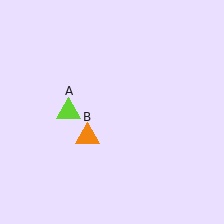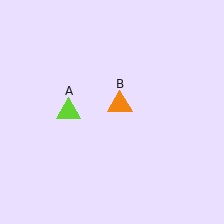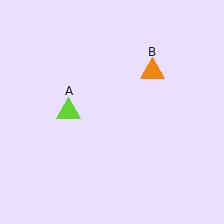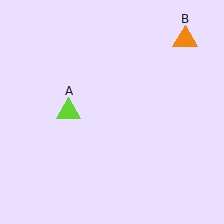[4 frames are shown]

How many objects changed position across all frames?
1 object changed position: orange triangle (object B).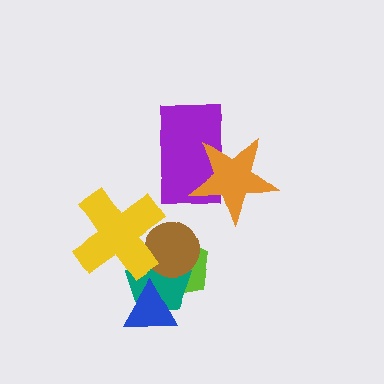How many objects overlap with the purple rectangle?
1 object overlaps with the purple rectangle.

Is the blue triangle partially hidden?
No, no other shape covers it.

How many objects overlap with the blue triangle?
2 objects overlap with the blue triangle.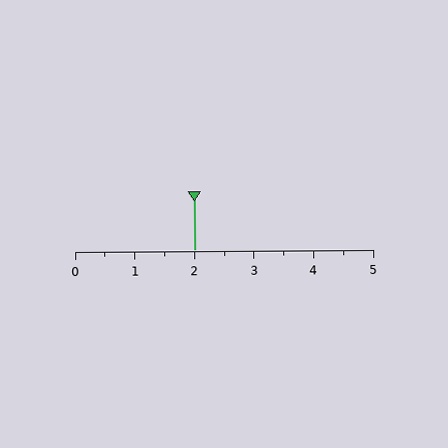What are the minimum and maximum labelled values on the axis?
The axis runs from 0 to 5.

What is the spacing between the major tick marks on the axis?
The major ticks are spaced 1 apart.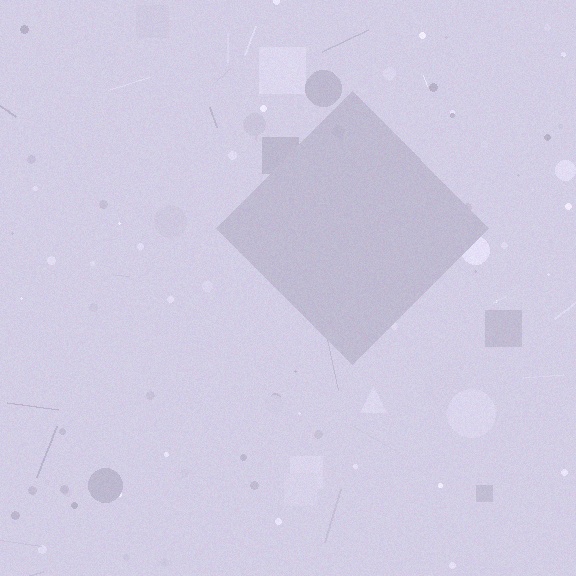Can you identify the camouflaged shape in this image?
The camouflaged shape is a diamond.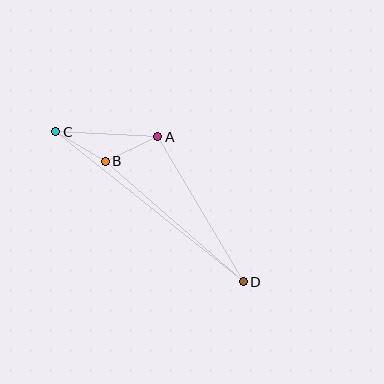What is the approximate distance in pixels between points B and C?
The distance between B and C is approximately 58 pixels.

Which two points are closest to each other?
Points A and B are closest to each other.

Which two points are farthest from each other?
Points C and D are farthest from each other.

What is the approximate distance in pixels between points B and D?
The distance between B and D is approximately 183 pixels.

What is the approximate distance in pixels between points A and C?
The distance between A and C is approximately 102 pixels.